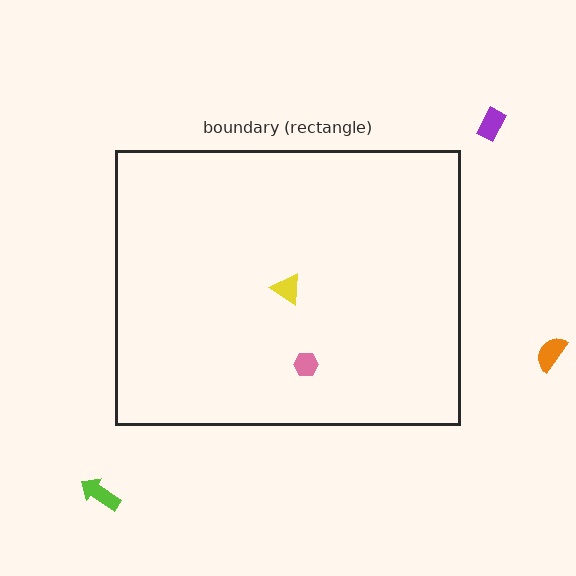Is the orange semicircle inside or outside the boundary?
Outside.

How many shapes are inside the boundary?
2 inside, 3 outside.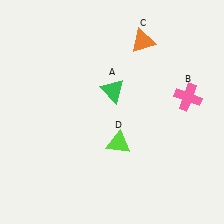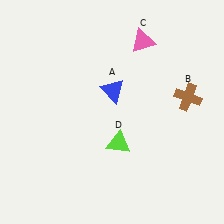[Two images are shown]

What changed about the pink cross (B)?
In Image 1, B is pink. In Image 2, it changed to brown.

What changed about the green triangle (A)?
In Image 1, A is green. In Image 2, it changed to blue.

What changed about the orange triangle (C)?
In Image 1, C is orange. In Image 2, it changed to pink.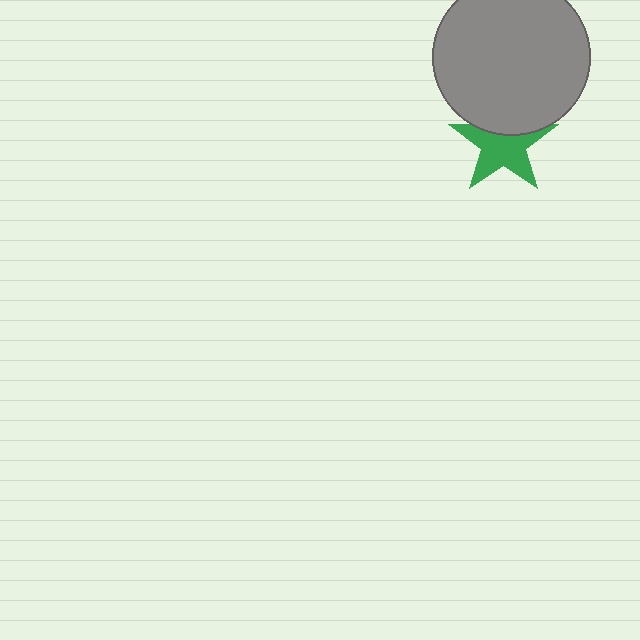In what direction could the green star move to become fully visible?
The green star could move down. That would shift it out from behind the gray circle entirely.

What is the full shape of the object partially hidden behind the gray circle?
The partially hidden object is a green star.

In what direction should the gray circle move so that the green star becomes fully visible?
The gray circle should move up. That is the shortest direction to clear the overlap and leave the green star fully visible.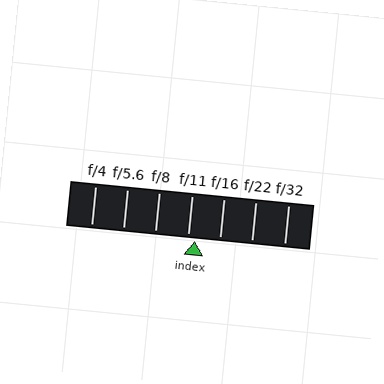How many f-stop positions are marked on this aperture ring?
There are 7 f-stop positions marked.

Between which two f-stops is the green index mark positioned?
The index mark is between f/11 and f/16.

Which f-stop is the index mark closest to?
The index mark is closest to f/11.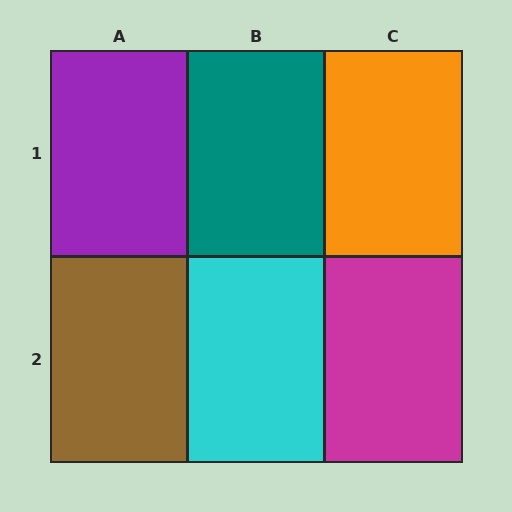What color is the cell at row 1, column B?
Teal.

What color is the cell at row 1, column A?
Purple.